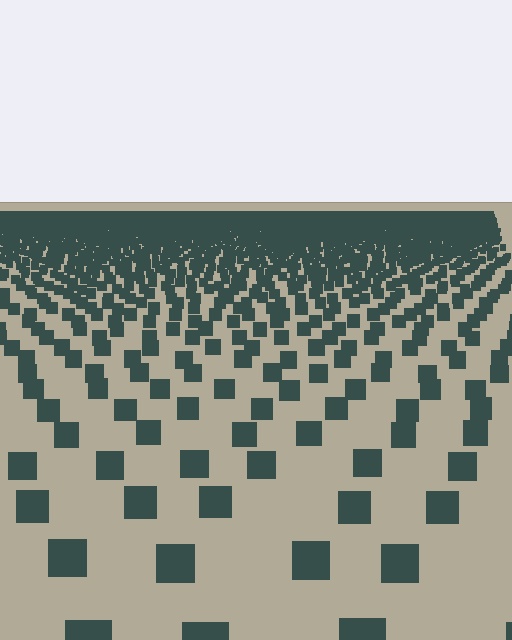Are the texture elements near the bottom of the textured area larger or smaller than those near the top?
Larger. Near the bottom, elements are closer to the viewer and appear at a bigger on-screen size.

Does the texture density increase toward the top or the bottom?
Density increases toward the top.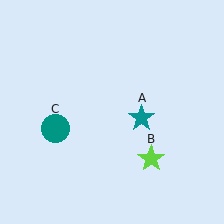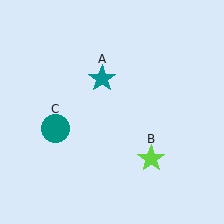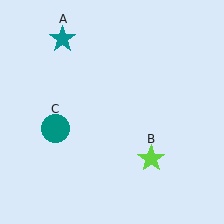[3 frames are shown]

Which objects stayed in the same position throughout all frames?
Lime star (object B) and teal circle (object C) remained stationary.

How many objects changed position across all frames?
1 object changed position: teal star (object A).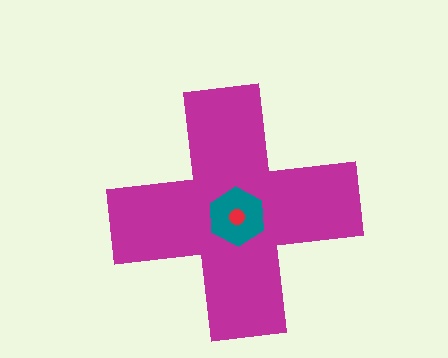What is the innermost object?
The red circle.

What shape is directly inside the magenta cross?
The teal hexagon.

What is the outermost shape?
The magenta cross.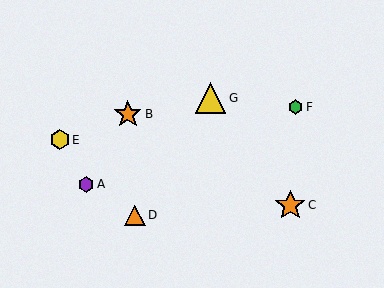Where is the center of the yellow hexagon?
The center of the yellow hexagon is at (60, 140).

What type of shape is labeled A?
Shape A is a purple hexagon.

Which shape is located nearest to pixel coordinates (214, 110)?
The yellow triangle (labeled G) at (211, 98) is nearest to that location.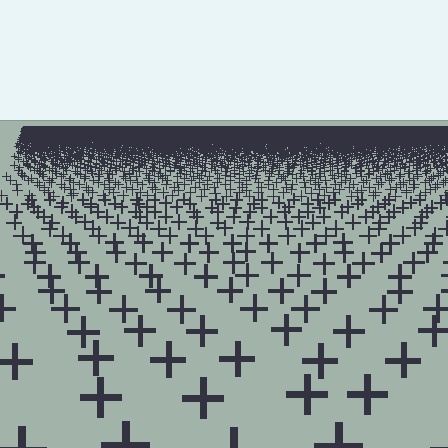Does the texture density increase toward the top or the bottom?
Density increases toward the top.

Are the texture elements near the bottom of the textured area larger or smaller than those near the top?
Larger. Near the bottom, elements are closer to the viewer and appear at a bigger on-screen size.